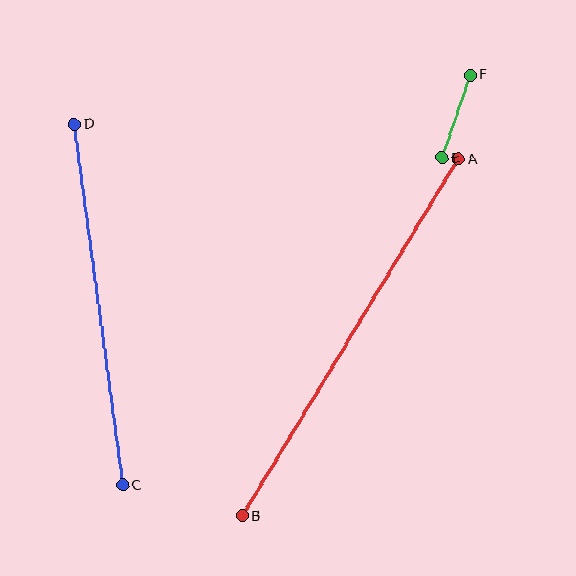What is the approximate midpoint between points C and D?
The midpoint is at approximately (98, 305) pixels.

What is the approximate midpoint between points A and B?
The midpoint is at approximately (350, 338) pixels.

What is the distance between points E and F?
The distance is approximately 87 pixels.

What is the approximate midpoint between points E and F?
The midpoint is at approximately (456, 116) pixels.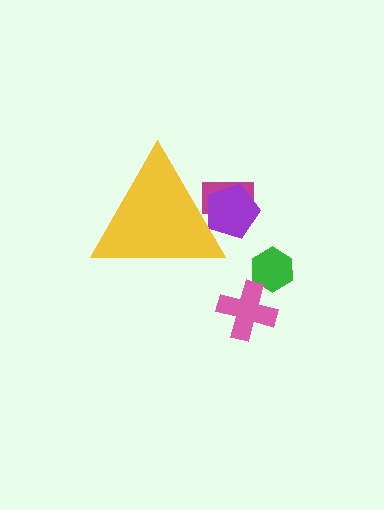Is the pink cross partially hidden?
No, the pink cross is fully visible.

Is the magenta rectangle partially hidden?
Yes, the magenta rectangle is partially hidden behind the yellow triangle.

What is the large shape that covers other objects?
A yellow triangle.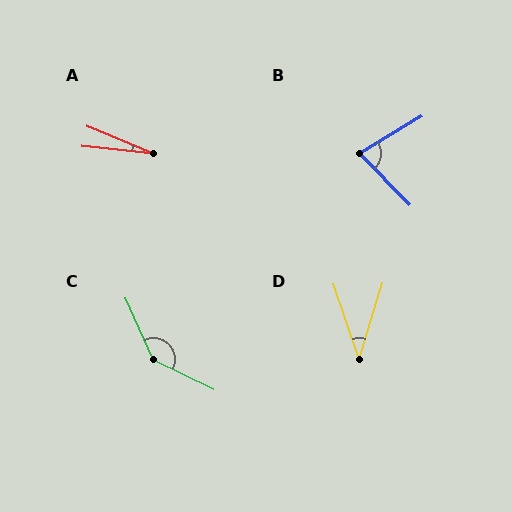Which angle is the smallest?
A, at approximately 16 degrees.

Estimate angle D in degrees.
Approximately 35 degrees.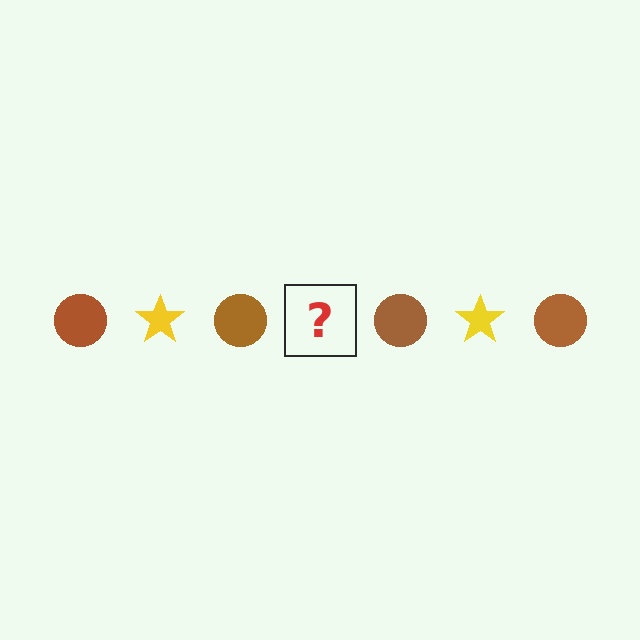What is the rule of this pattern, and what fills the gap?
The rule is that the pattern alternates between brown circle and yellow star. The gap should be filled with a yellow star.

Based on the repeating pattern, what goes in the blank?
The blank should be a yellow star.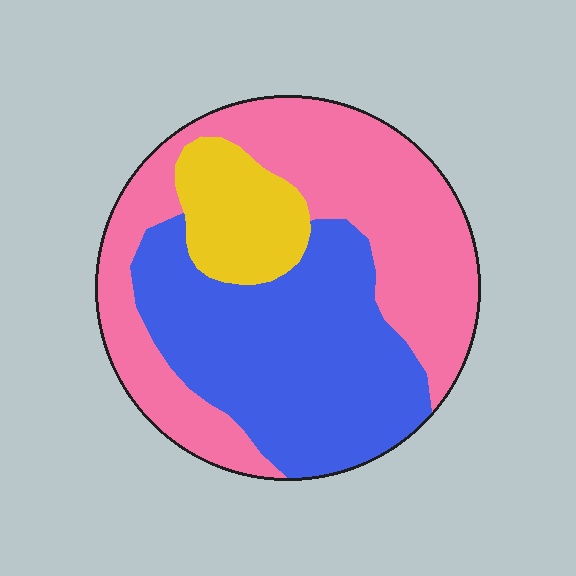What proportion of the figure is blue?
Blue covers around 40% of the figure.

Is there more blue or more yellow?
Blue.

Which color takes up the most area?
Pink, at roughly 45%.